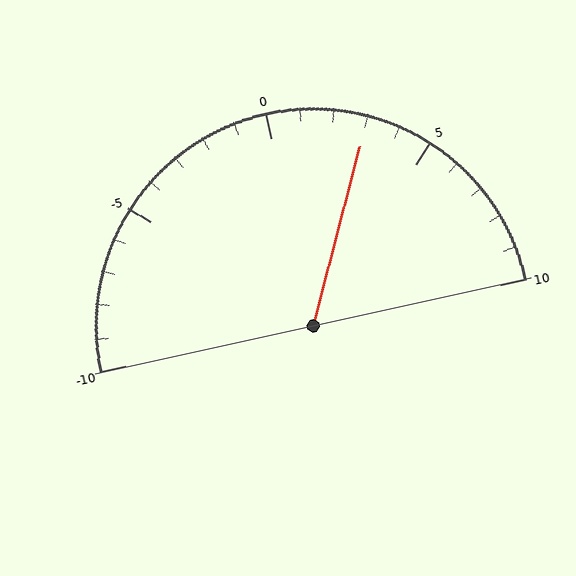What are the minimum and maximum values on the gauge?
The gauge ranges from -10 to 10.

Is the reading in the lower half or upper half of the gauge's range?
The reading is in the upper half of the range (-10 to 10).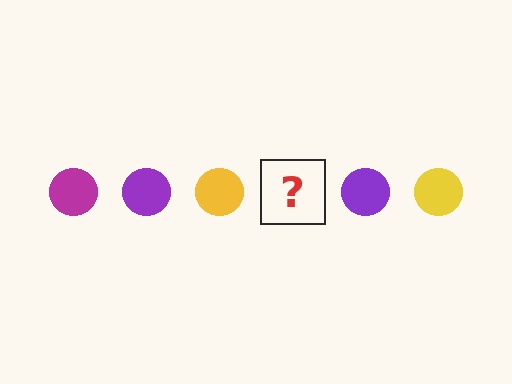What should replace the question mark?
The question mark should be replaced with a magenta circle.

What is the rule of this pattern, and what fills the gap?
The rule is that the pattern cycles through magenta, purple, yellow circles. The gap should be filled with a magenta circle.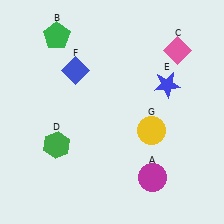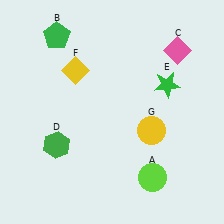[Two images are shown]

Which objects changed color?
A changed from magenta to lime. E changed from blue to green. F changed from blue to yellow.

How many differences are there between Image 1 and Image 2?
There are 3 differences between the two images.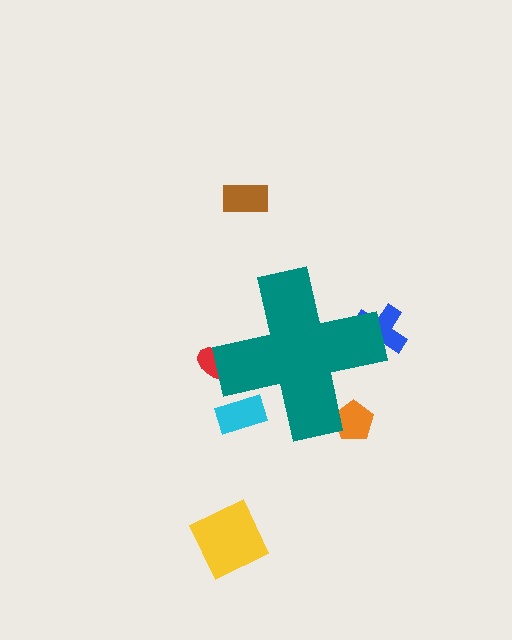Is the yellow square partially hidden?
No, the yellow square is fully visible.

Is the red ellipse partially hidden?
Yes, the red ellipse is partially hidden behind the teal cross.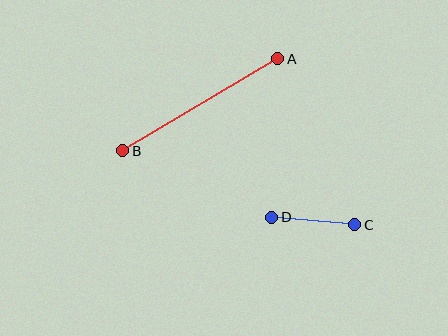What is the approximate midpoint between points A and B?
The midpoint is at approximately (200, 105) pixels.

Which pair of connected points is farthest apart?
Points A and B are farthest apart.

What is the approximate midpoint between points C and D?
The midpoint is at approximately (313, 221) pixels.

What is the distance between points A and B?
The distance is approximately 180 pixels.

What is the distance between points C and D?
The distance is approximately 84 pixels.